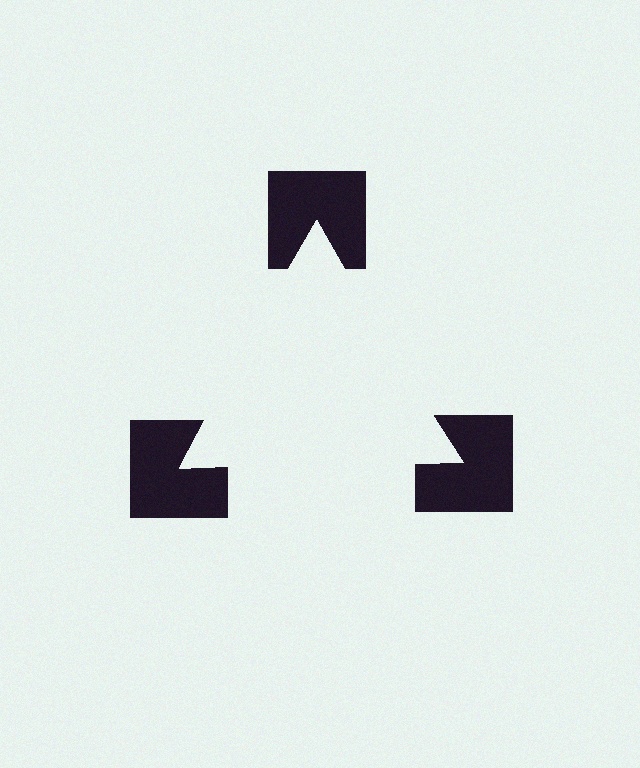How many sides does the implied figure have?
3 sides.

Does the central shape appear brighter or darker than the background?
It typically appears slightly brighter than the background, even though no actual brightness change is drawn.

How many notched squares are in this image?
There are 3 — one at each vertex of the illusory triangle.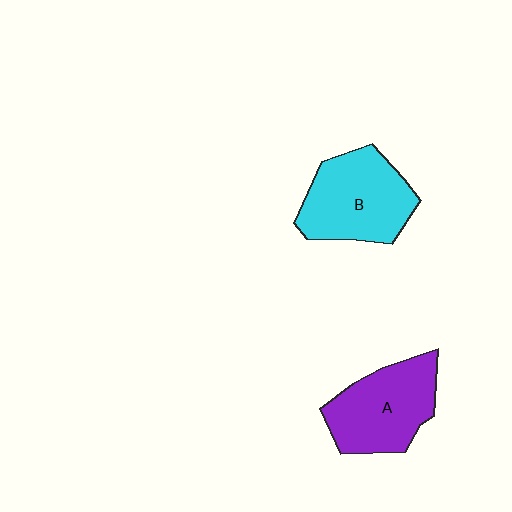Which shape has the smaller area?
Shape A (purple).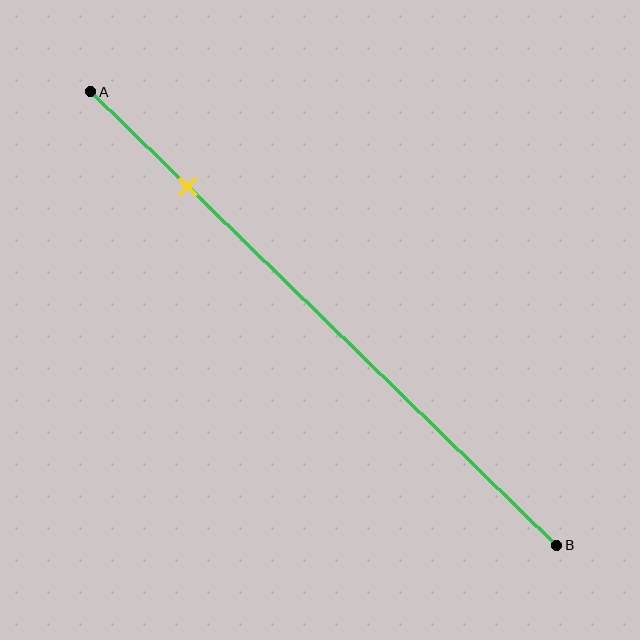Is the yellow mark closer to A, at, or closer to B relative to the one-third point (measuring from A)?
The yellow mark is closer to point A than the one-third point of segment AB.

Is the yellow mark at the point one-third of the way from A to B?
No, the mark is at about 20% from A, not at the 33% one-third point.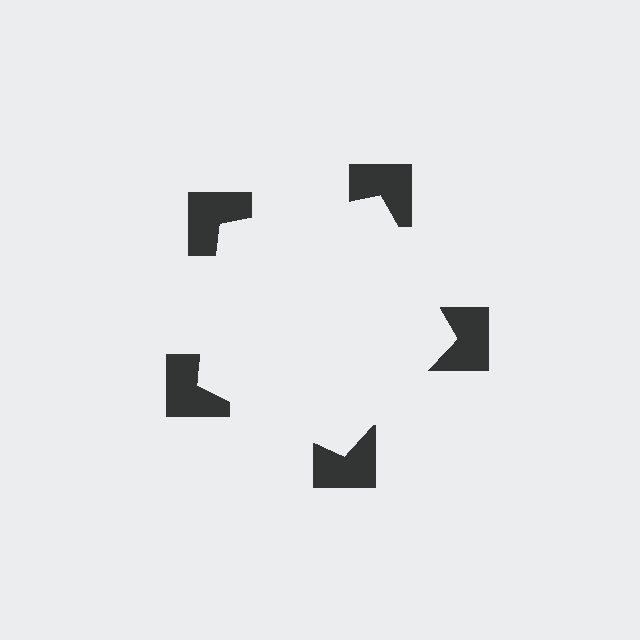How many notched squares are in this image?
There are 5 — one at each vertex of the illusory pentagon.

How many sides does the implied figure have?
5 sides.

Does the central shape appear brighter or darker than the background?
It typically appears slightly brighter than the background, even though no actual brightness change is drawn.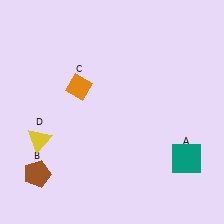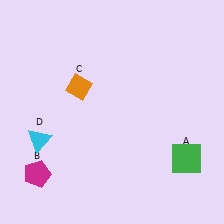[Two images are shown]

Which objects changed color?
A changed from teal to green. B changed from brown to magenta. D changed from yellow to cyan.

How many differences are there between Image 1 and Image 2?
There are 3 differences between the two images.